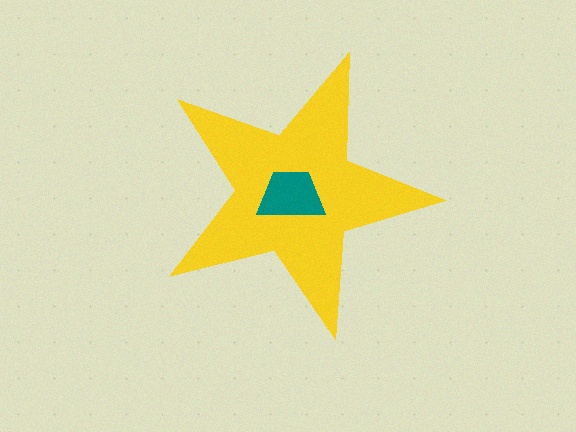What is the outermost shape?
The yellow star.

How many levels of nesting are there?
2.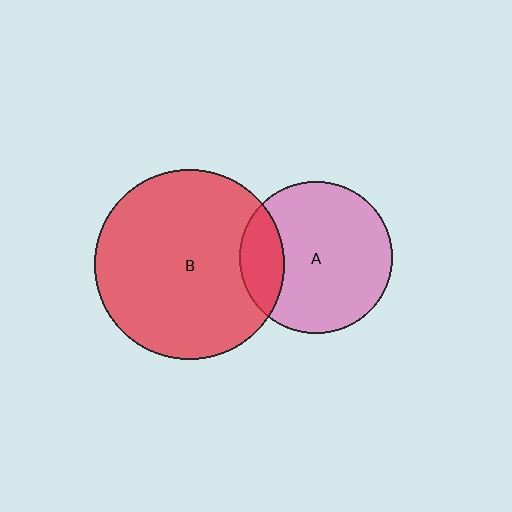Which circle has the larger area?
Circle B (red).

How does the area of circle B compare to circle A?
Approximately 1.6 times.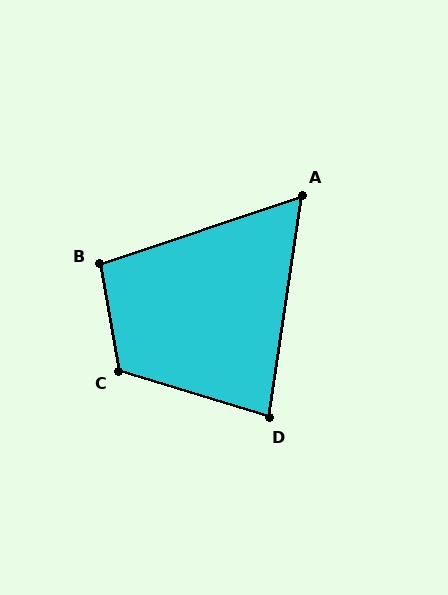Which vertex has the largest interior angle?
C, at approximately 117 degrees.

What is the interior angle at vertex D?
Approximately 81 degrees (acute).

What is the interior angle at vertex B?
Approximately 99 degrees (obtuse).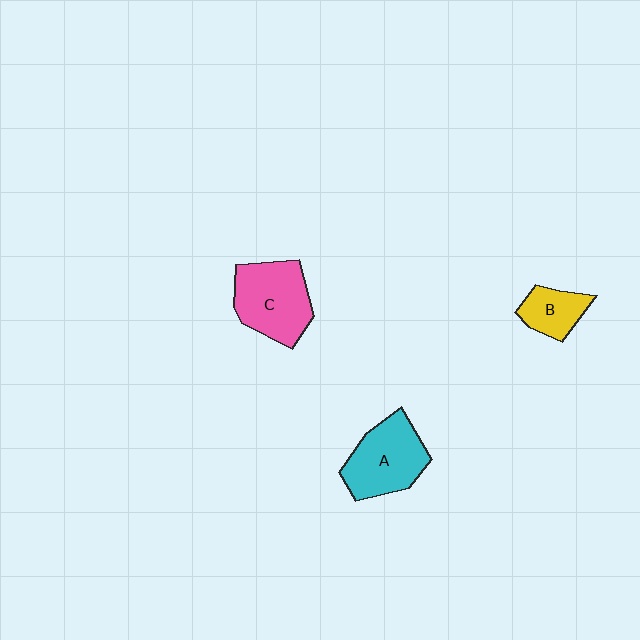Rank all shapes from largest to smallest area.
From largest to smallest: C (pink), A (cyan), B (yellow).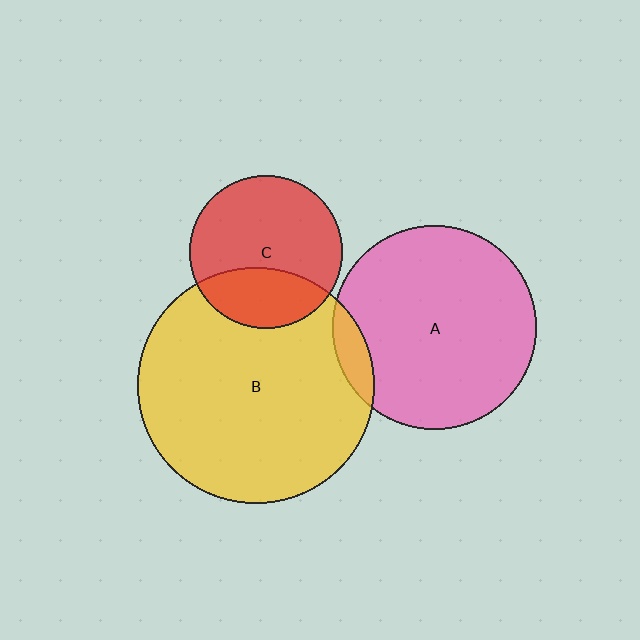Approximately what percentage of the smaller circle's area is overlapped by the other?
Approximately 10%.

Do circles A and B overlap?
Yes.